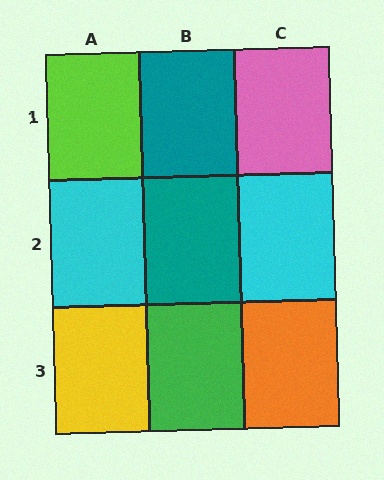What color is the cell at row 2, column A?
Cyan.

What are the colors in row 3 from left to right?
Yellow, green, orange.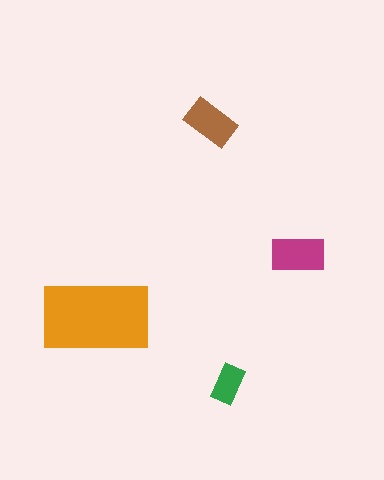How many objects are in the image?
There are 4 objects in the image.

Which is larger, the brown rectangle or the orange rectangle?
The orange one.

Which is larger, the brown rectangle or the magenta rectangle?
The magenta one.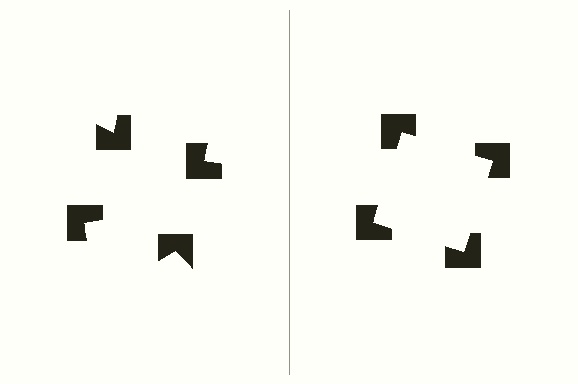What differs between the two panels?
The notched squares are positioned identically on both sides; only the wedge orientations differ. On the right they align to a square; on the left they are misaligned.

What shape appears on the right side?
An illusory square.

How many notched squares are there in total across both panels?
8 — 4 on each side.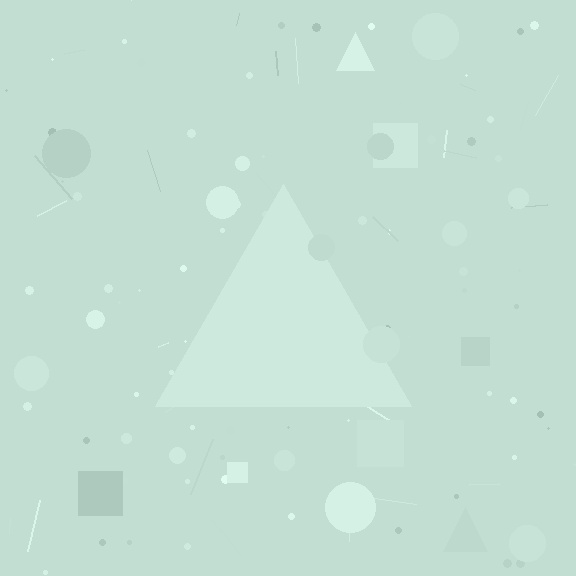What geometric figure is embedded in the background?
A triangle is embedded in the background.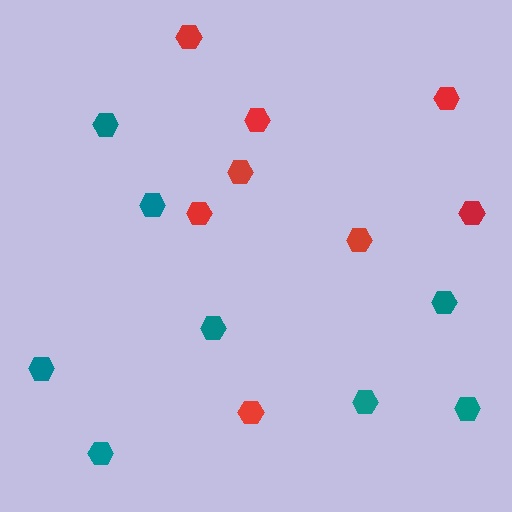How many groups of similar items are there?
There are 2 groups: one group of red hexagons (8) and one group of teal hexagons (8).